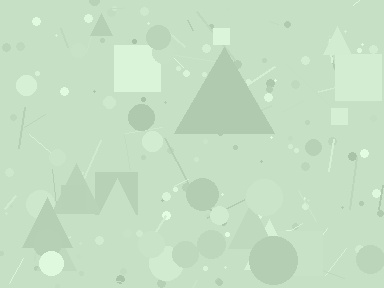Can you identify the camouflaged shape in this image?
The camouflaged shape is a triangle.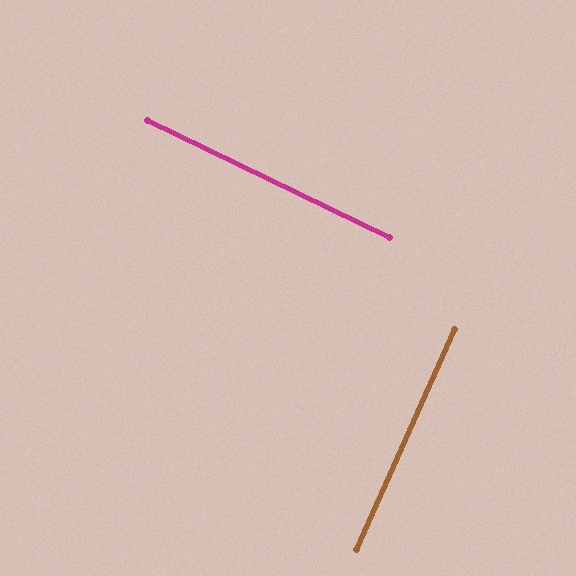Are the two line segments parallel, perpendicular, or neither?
Perpendicular — they meet at approximately 88°.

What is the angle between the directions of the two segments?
Approximately 88 degrees.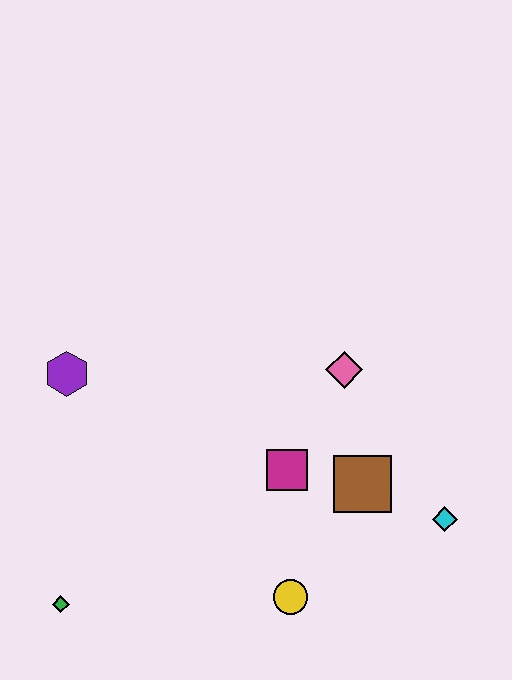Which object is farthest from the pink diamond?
The green diamond is farthest from the pink diamond.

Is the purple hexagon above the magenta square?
Yes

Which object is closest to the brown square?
The magenta square is closest to the brown square.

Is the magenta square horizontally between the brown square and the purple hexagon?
Yes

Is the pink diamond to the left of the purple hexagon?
No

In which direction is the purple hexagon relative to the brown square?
The purple hexagon is to the left of the brown square.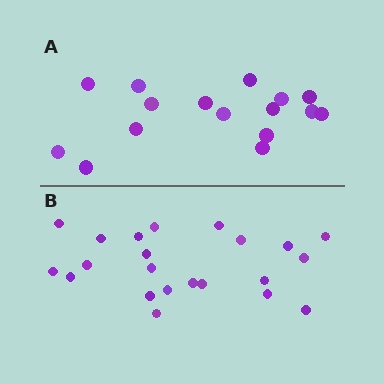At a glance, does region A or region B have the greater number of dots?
Region B (the bottom region) has more dots.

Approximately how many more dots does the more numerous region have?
Region B has about 6 more dots than region A.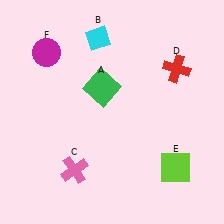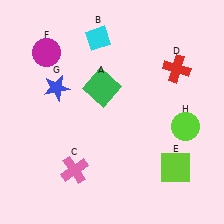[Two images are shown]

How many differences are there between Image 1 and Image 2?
There are 2 differences between the two images.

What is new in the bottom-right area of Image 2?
A lime circle (H) was added in the bottom-right area of Image 2.